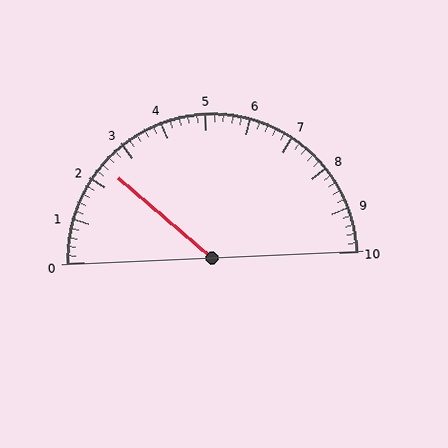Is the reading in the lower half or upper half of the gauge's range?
The reading is in the lower half of the range (0 to 10).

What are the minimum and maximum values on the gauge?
The gauge ranges from 0 to 10.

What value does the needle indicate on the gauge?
The needle indicates approximately 2.4.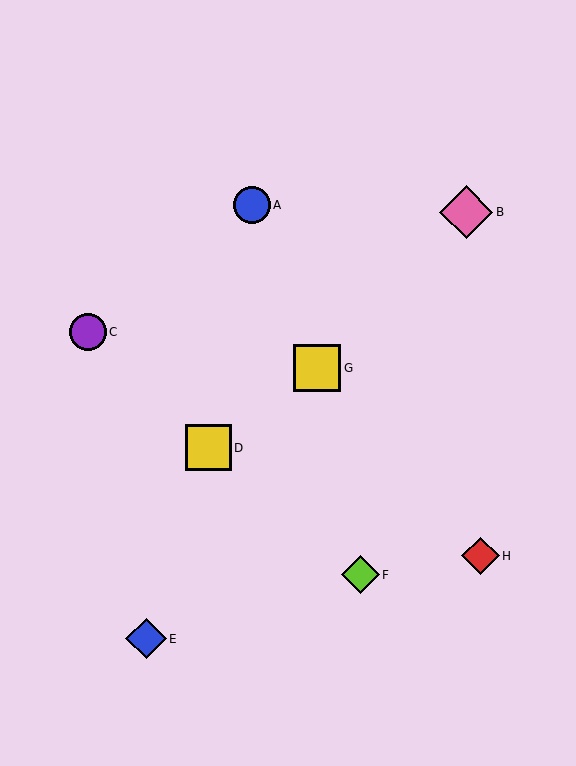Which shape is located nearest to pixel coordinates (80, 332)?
The purple circle (labeled C) at (88, 332) is nearest to that location.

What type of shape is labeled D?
Shape D is a yellow square.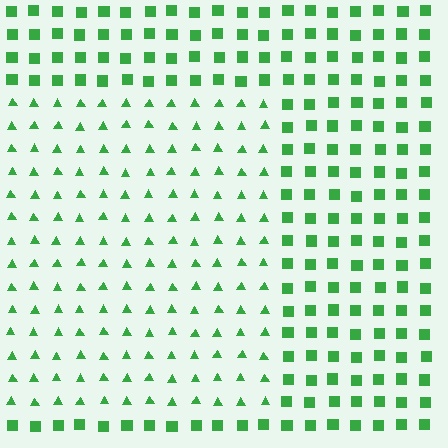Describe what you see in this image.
The image is filled with small green elements arranged in a uniform grid. A rectangle-shaped region contains triangles, while the surrounding area contains squares. The boundary is defined purely by the change in element shape.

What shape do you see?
I see a rectangle.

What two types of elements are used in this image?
The image uses triangles inside the rectangle region and squares outside it.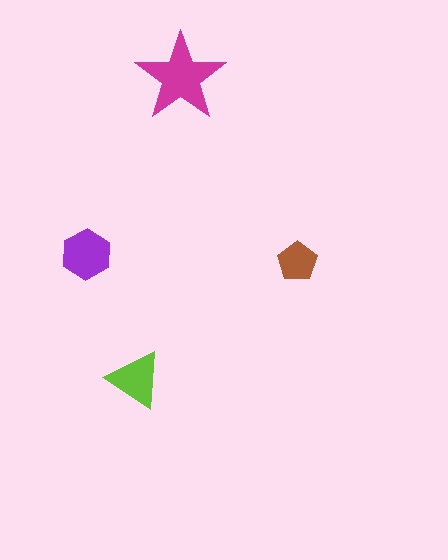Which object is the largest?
The magenta star.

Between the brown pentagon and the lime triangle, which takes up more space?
The lime triangle.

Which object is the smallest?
The brown pentagon.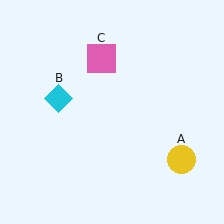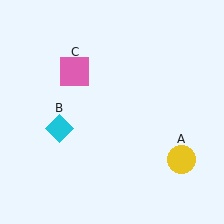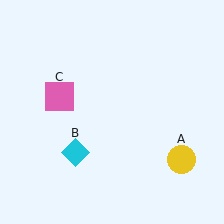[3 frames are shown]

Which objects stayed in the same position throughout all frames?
Yellow circle (object A) remained stationary.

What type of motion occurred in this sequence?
The cyan diamond (object B), pink square (object C) rotated counterclockwise around the center of the scene.